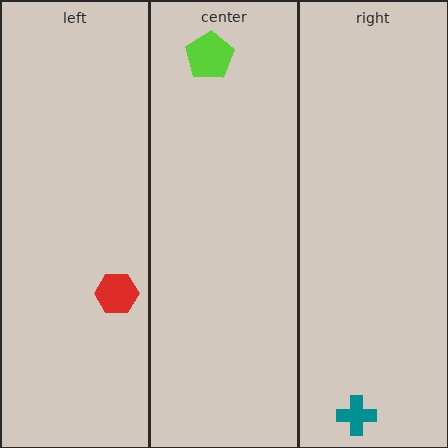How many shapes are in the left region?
1.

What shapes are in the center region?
The lime pentagon.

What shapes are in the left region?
The red hexagon.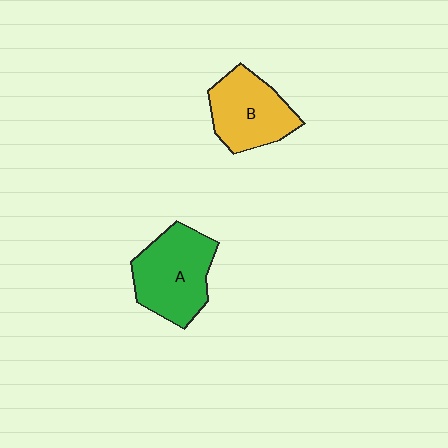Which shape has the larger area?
Shape A (green).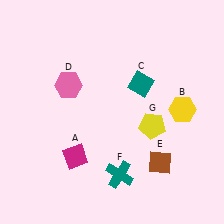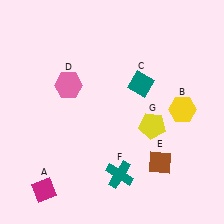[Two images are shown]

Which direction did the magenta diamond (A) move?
The magenta diamond (A) moved down.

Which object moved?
The magenta diamond (A) moved down.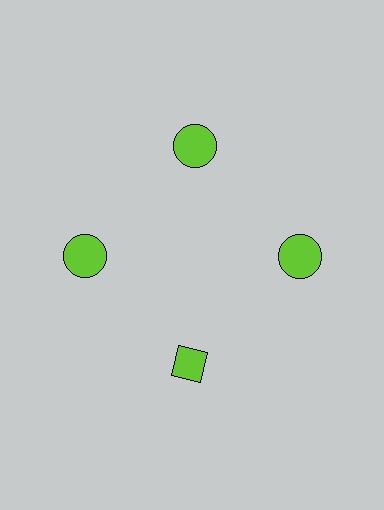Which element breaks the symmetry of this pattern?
The lime diamond at roughly the 6 o'clock position breaks the symmetry. All other shapes are lime circles.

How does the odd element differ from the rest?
It has a different shape: diamond instead of circle.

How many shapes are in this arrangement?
There are 4 shapes arranged in a ring pattern.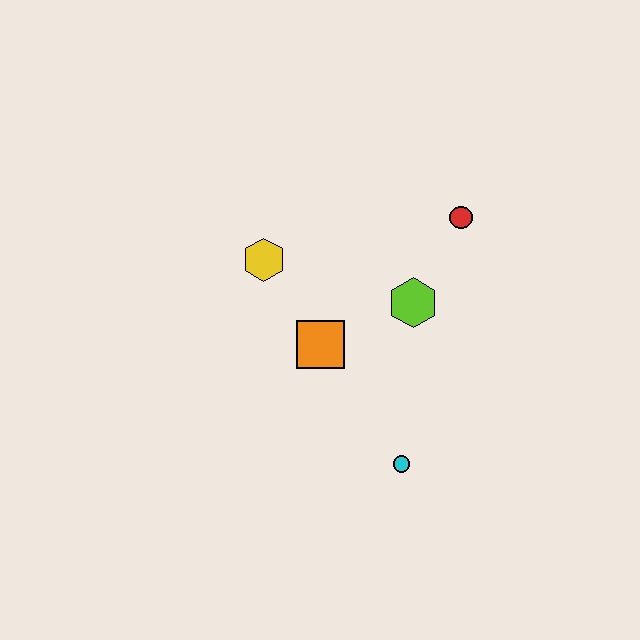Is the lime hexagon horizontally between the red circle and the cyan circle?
Yes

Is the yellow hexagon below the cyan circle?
No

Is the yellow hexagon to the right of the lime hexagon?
No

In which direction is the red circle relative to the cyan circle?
The red circle is above the cyan circle.